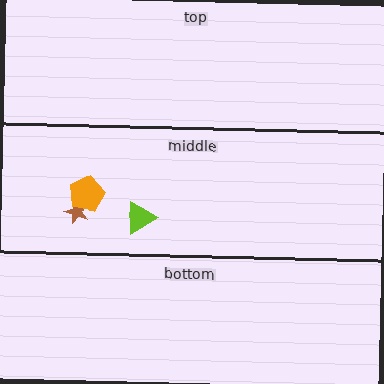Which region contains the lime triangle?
The middle region.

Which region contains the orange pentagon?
The middle region.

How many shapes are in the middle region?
3.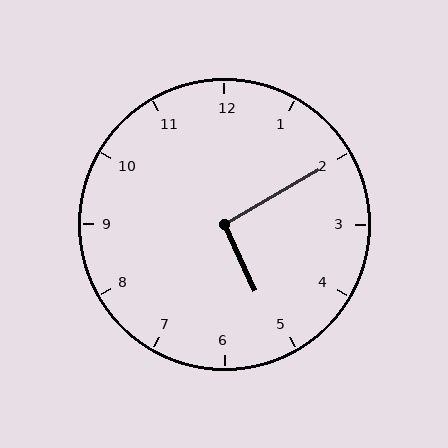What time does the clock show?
5:10.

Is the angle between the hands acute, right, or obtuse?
It is right.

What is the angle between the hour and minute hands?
Approximately 95 degrees.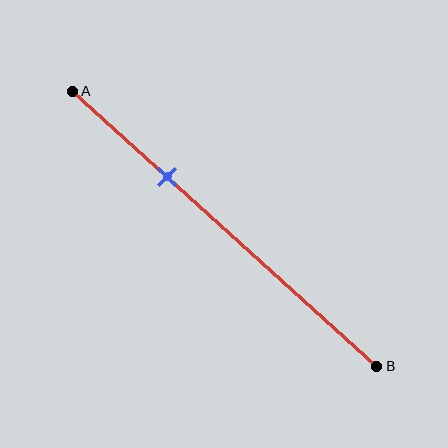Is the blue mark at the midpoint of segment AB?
No, the mark is at about 30% from A, not at the 50% midpoint.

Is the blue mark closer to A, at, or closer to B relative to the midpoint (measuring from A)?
The blue mark is closer to point A than the midpoint of segment AB.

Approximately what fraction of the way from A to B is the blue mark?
The blue mark is approximately 30% of the way from A to B.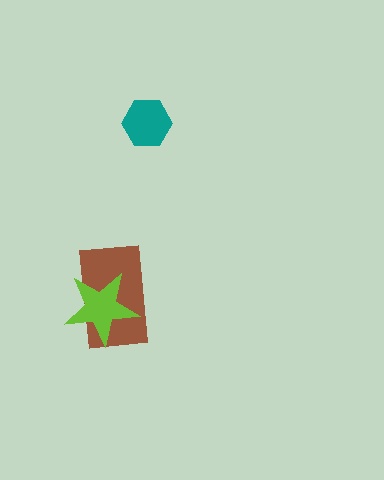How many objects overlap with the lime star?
1 object overlaps with the lime star.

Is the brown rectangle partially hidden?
Yes, it is partially covered by another shape.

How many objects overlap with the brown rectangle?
1 object overlaps with the brown rectangle.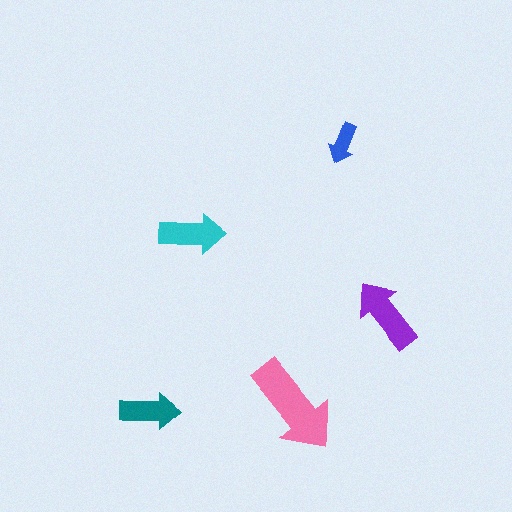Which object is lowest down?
The teal arrow is bottommost.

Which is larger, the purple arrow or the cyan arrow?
The purple one.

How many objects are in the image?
There are 5 objects in the image.